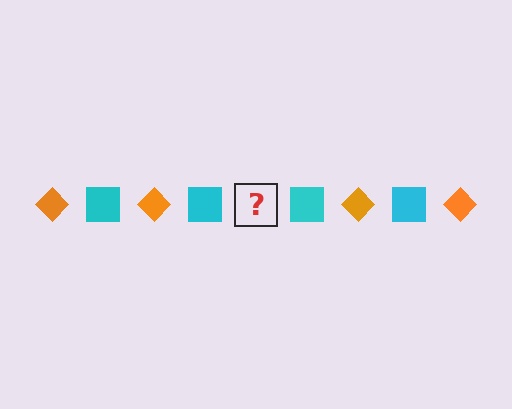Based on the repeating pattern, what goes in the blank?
The blank should be an orange diamond.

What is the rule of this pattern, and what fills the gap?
The rule is that the pattern alternates between orange diamond and cyan square. The gap should be filled with an orange diamond.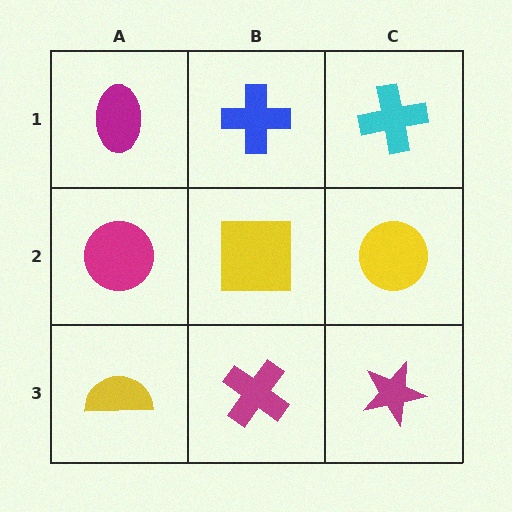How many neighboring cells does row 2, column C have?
3.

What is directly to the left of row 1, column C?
A blue cross.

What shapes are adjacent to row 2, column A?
A magenta ellipse (row 1, column A), a yellow semicircle (row 3, column A), a yellow square (row 2, column B).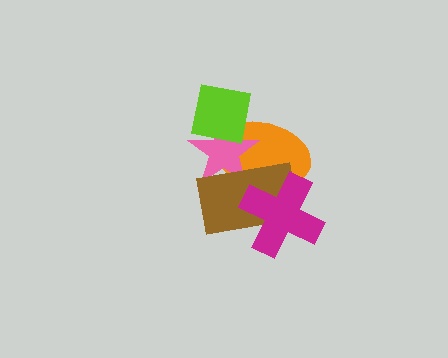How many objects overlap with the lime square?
2 objects overlap with the lime square.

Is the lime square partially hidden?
No, no other shape covers it.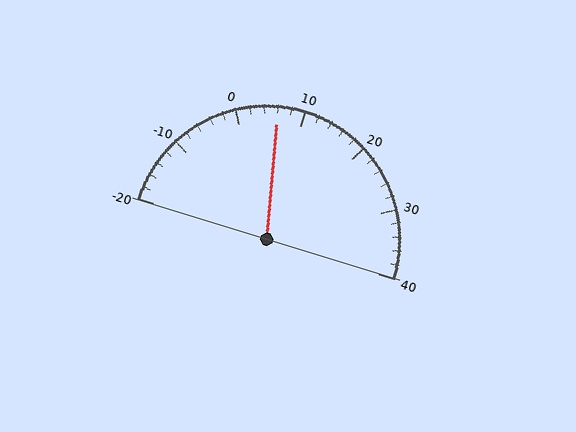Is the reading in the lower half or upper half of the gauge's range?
The reading is in the lower half of the range (-20 to 40).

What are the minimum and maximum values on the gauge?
The gauge ranges from -20 to 40.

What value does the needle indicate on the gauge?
The needle indicates approximately 6.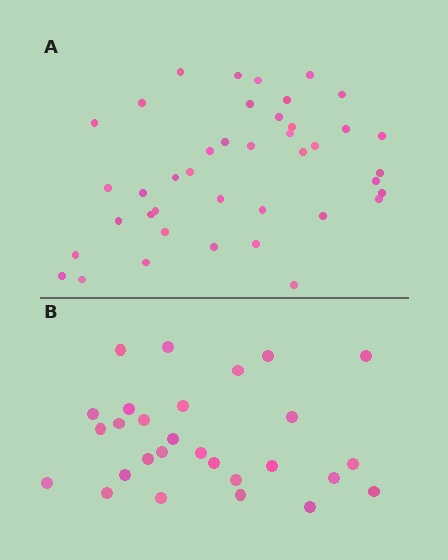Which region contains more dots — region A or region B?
Region A (the top region) has more dots.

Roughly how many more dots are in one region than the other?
Region A has approximately 15 more dots than region B.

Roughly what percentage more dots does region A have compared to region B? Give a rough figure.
About 45% more.